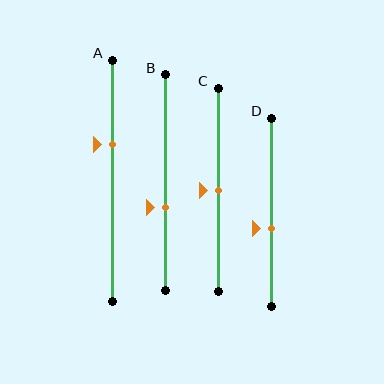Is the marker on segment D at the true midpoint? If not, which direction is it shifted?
No, the marker on segment D is shifted downward by about 8% of the segment length.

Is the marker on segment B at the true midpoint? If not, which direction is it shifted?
No, the marker on segment B is shifted downward by about 11% of the segment length.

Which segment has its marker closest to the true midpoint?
Segment C has its marker closest to the true midpoint.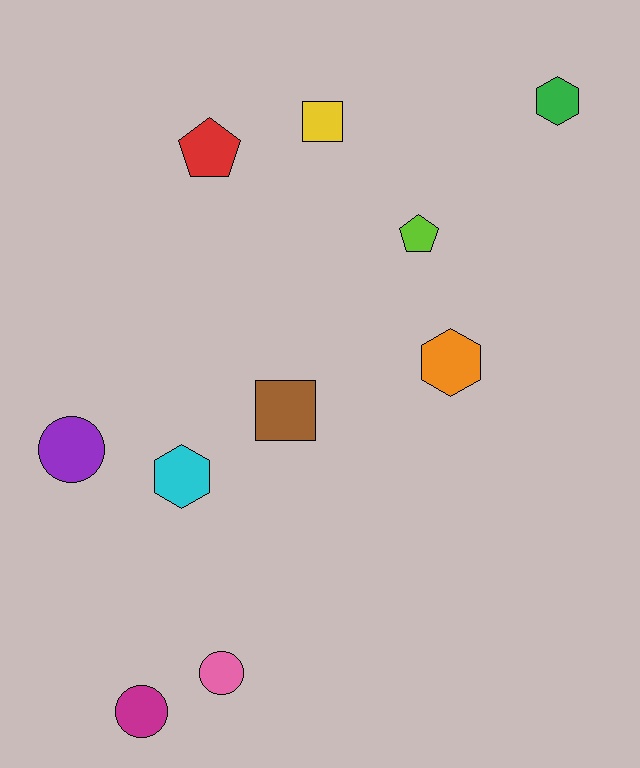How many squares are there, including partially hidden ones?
There are 2 squares.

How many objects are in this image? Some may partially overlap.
There are 10 objects.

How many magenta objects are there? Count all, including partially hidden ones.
There is 1 magenta object.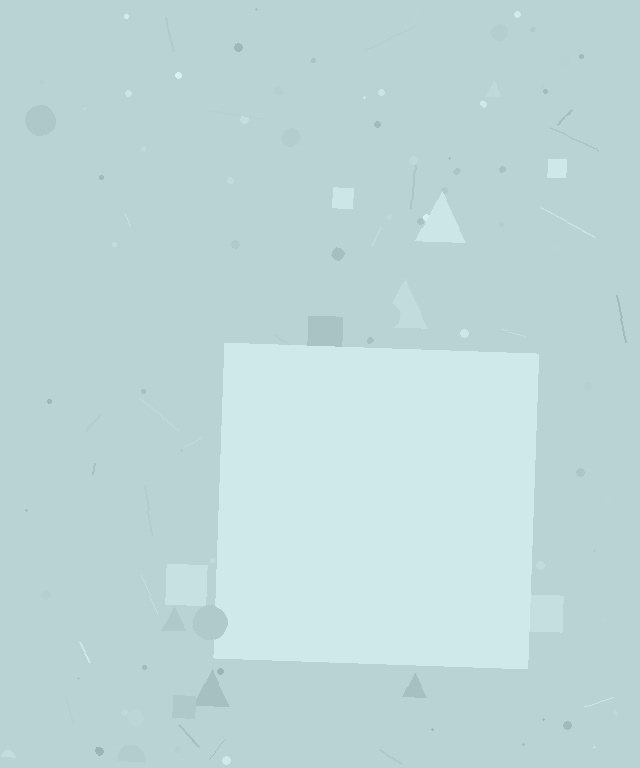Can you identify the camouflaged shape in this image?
The camouflaged shape is a square.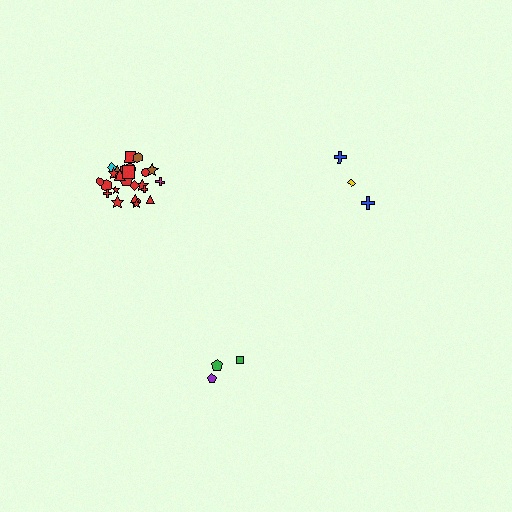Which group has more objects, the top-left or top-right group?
The top-left group.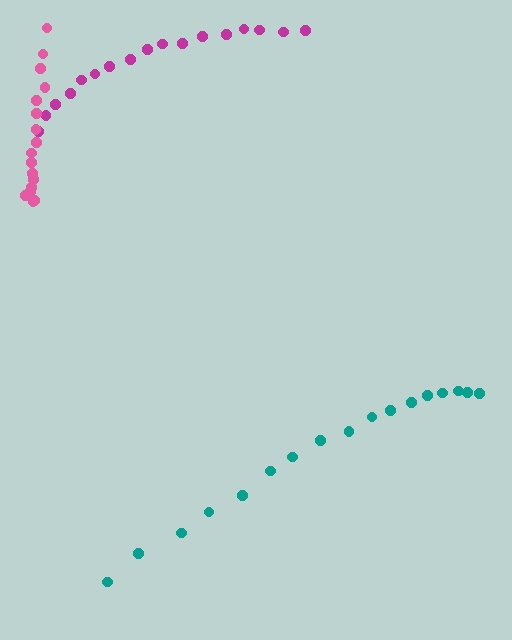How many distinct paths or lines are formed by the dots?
There are 3 distinct paths.